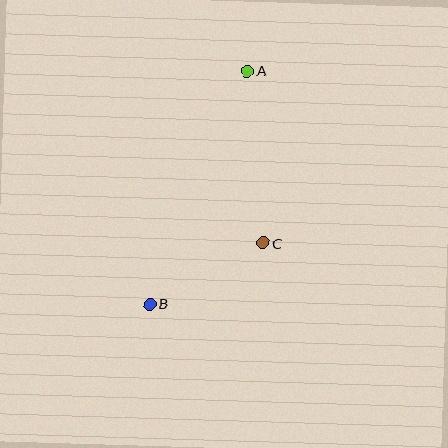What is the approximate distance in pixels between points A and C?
The distance between A and C is approximately 173 pixels.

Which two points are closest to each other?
Points B and C are closest to each other.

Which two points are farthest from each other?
Points A and B are farthest from each other.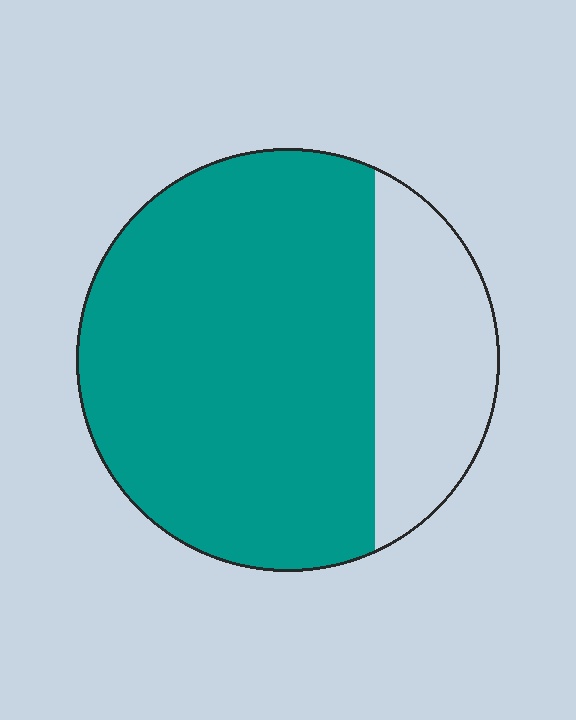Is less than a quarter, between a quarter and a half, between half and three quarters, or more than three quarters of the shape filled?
More than three quarters.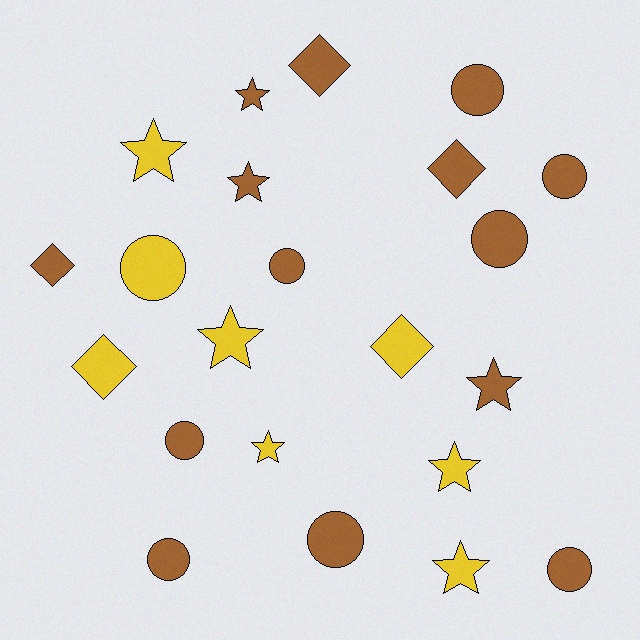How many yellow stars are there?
There are 5 yellow stars.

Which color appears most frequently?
Brown, with 14 objects.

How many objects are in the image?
There are 22 objects.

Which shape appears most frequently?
Circle, with 9 objects.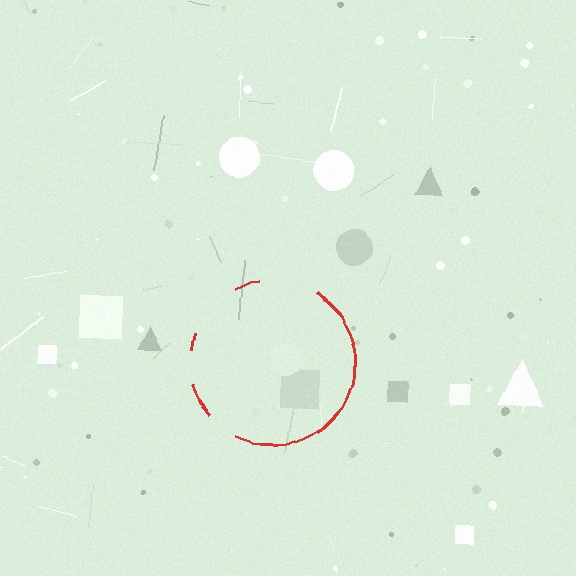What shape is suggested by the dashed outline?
The dashed outline suggests a circle.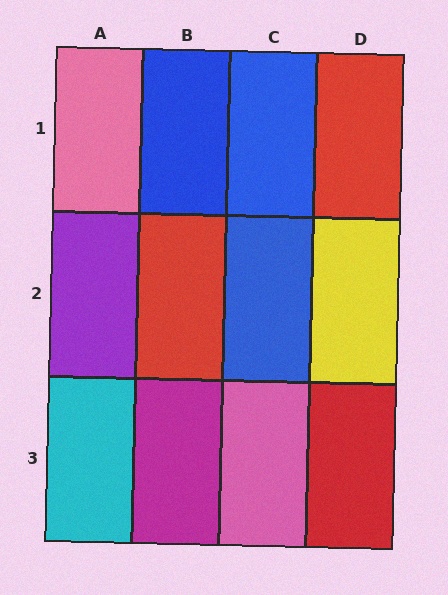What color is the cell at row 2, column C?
Blue.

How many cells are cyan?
1 cell is cyan.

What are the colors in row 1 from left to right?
Pink, blue, blue, red.